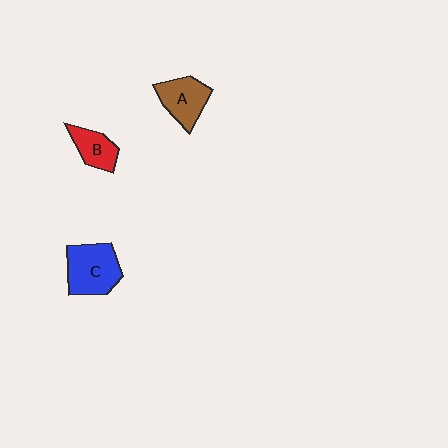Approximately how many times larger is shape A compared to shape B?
Approximately 1.3 times.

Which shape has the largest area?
Shape C (blue).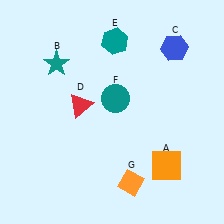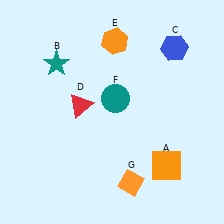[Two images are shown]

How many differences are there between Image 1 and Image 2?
There is 1 difference between the two images.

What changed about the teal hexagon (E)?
In Image 1, E is teal. In Image 2, it changed to orange.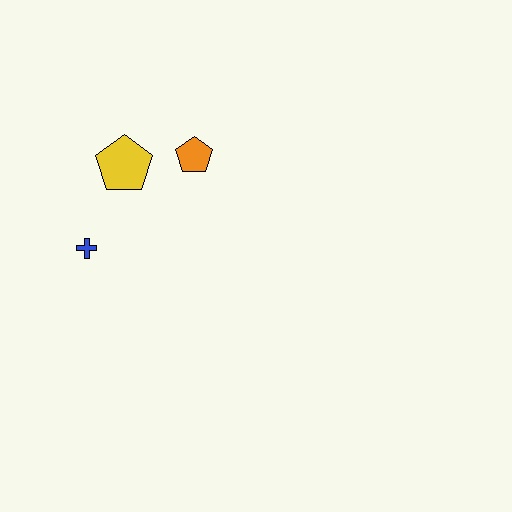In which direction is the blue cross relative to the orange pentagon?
The blue cross is to the left of the orange pentagon.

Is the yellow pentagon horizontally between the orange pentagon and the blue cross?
Yes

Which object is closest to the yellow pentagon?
The orange pentagon is closest to the yellow pentagon.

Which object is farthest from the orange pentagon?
The blue cross is farthest from the orange pentagon.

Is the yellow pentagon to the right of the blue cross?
Yes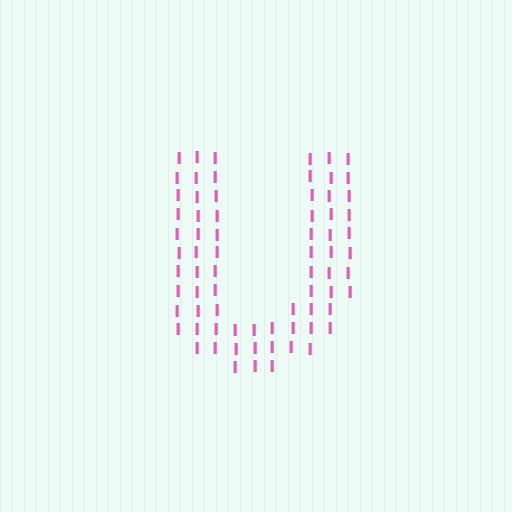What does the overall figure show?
The overall figure shows the letter U.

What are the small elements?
The small elements are letter I's.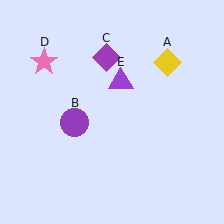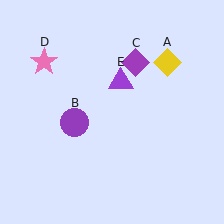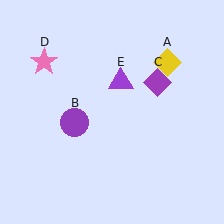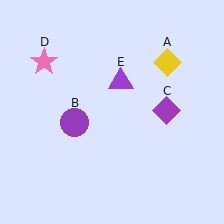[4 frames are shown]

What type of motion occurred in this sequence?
The purple diamond (object C) rotated clockwise around the center of the scene.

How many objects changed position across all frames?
1 object changed position: purple diamond (object C).